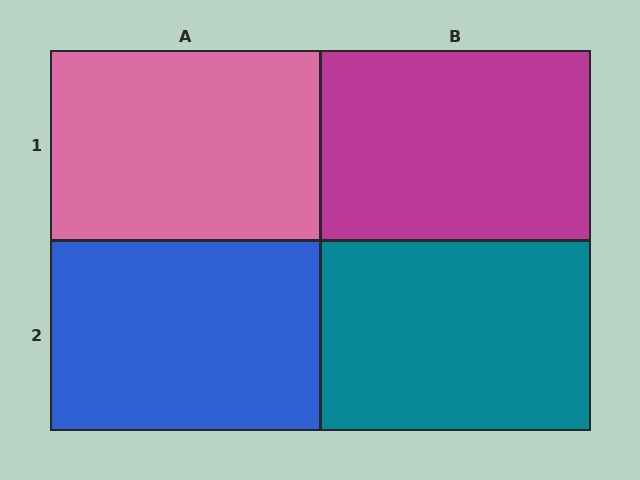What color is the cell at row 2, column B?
Teal.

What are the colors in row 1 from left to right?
Pink, magenta.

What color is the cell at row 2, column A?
Blue.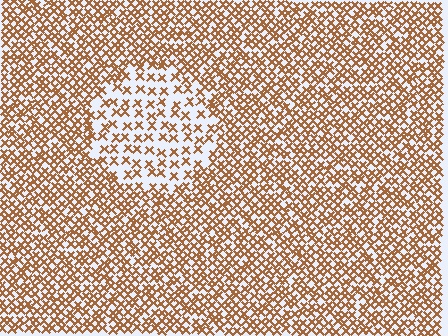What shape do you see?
I see a circle.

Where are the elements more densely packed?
The elements are more densely packed outside the circle boundary.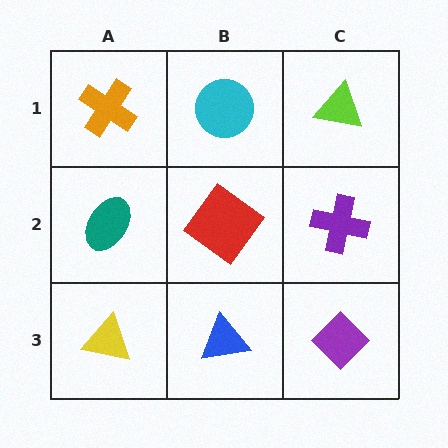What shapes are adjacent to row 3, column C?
A purple cross (row 2, column C), a blue triangle (row 3, column B).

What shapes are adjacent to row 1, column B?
A red diamond (row 2, column B), an orange cross (row 1, column A), a lime triangle (row 1, column C).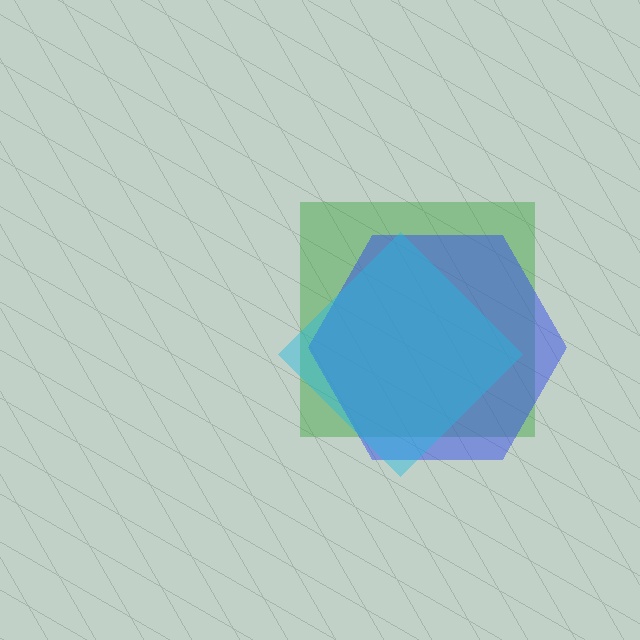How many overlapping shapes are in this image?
There are 3 overlapping shapes in the image.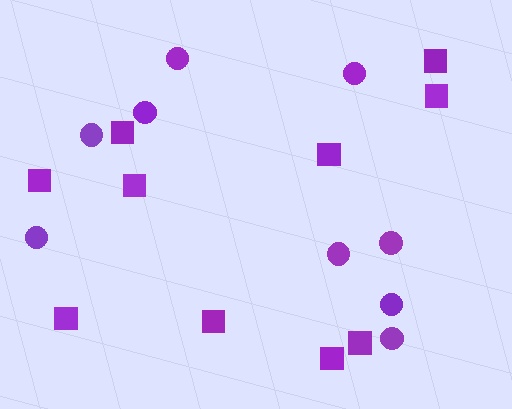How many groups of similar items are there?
There are 2 groups: one group of squares (10) and one group of circles (9).